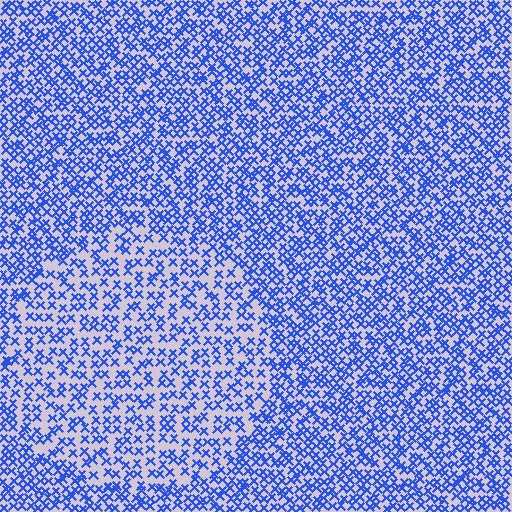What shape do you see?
I see a circle.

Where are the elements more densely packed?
The elements are more densely packed outside the circle boundary.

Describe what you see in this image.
The image contains small blue elements arranged at two different densities. A circle-shaped region is visible where the elements are less densely packed than the surrounding area.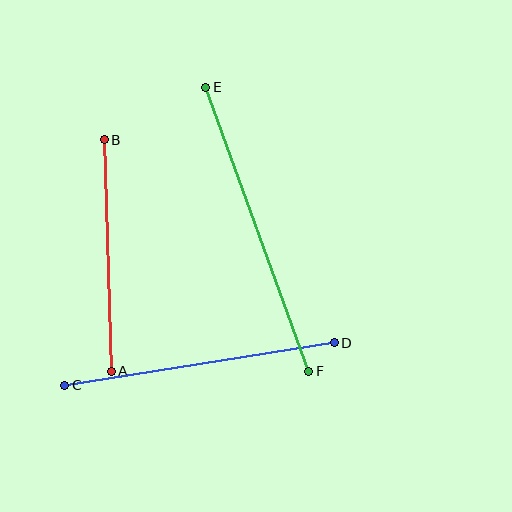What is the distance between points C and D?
The distance is approximately 273 pixels.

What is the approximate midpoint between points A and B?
The midpoint is at approximately (108, 256) pixels.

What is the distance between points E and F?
The distance is approximately 302 pixels.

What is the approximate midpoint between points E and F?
The midpoint is at approximately (257, 229) pixels.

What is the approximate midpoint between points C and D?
The midpoint is at approximately (200, 364) pixels.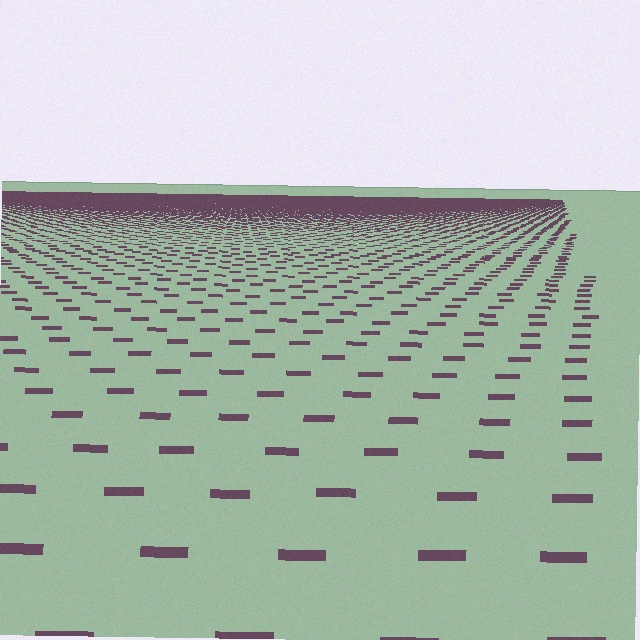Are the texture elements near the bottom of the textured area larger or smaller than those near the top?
Larger. Near the bottom, elements are closer to the viewer and appear at a bigger on-screen size.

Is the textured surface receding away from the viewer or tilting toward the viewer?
The surface is receding away from the viewer. Texture elements get smaller and denser toward the top.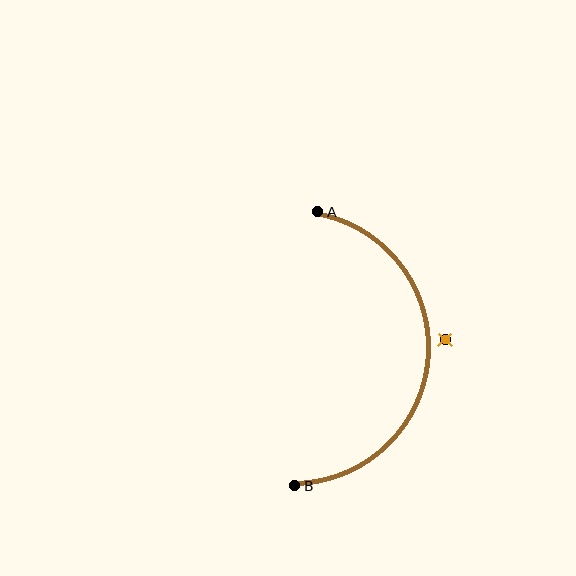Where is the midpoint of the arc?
The arc midpoint is the point on the curve farthest from the straight line joining A and B. It sits to the right of that line.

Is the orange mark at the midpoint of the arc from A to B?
No — the orange mark does not lie on the arc at all. It sits slightly outside the curve.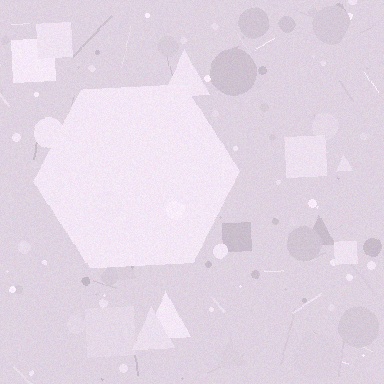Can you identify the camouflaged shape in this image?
The camouflaged shape is a hexagon.